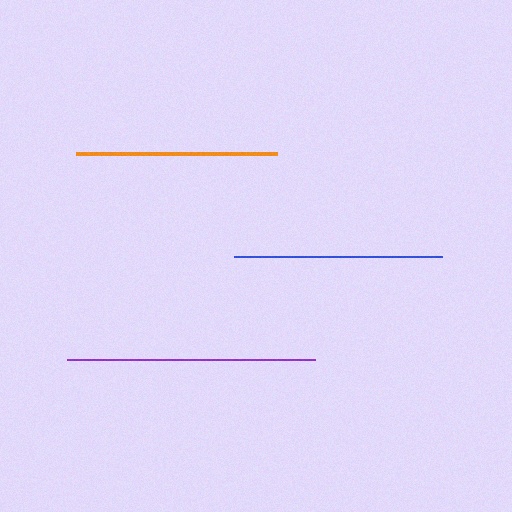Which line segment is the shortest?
The orange line is the shortest at approximately 201 pixels.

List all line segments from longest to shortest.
From longest to shortest: purple, blue, orange.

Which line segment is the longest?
The purple line is the longest at approximately 248 pixels.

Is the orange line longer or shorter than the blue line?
The blue line is longer than the orange line.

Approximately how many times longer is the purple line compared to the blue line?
The purple line is approximately 1.2 times the length of the blue line.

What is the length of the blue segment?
The blue segment is approximately 208 pixels long.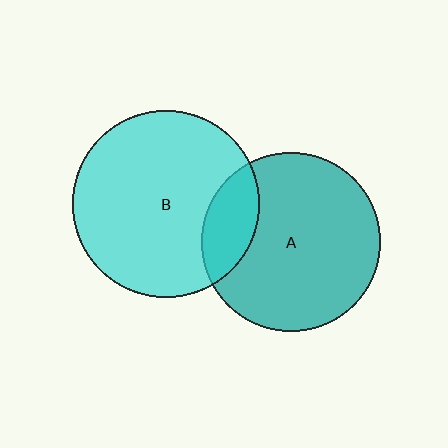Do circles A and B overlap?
Yes.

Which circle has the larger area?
Circle B (cyan).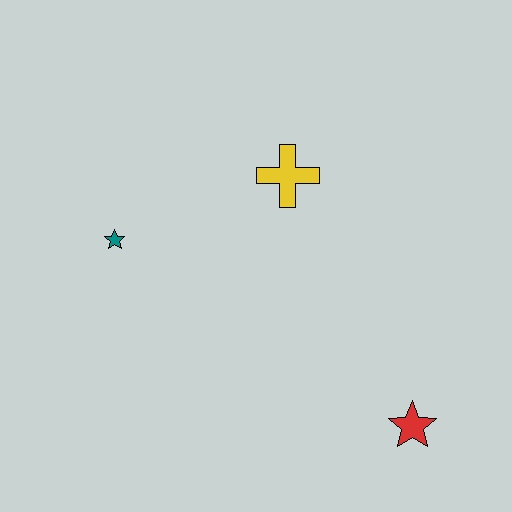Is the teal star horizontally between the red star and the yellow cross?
No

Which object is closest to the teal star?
The yellow cross is closest to the teal star.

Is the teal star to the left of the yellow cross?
Yes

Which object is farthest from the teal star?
The red star is farthest from the teal star.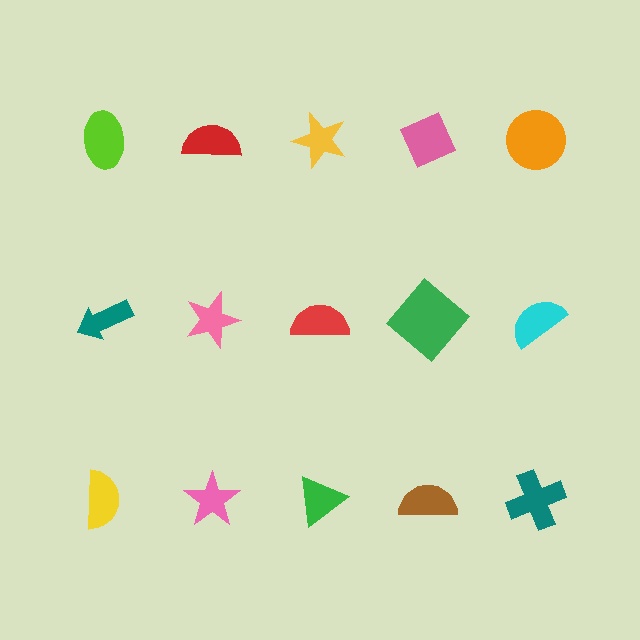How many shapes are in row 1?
5 shapes.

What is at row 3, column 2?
A pink star.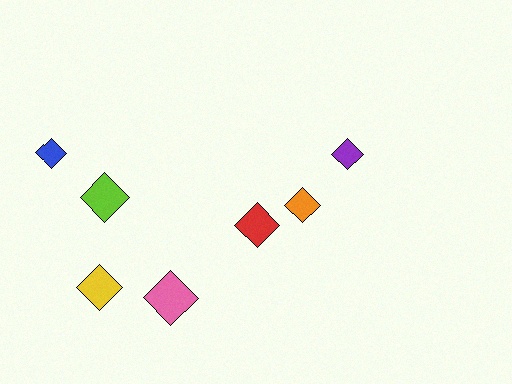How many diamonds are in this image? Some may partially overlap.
There are 7 diamonds.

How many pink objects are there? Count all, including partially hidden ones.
There is 1 pink object.